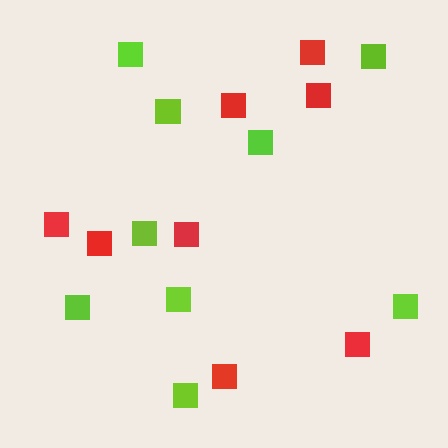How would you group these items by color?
There are 2 groups: one group of red squares (8) and one group of lime squares (9).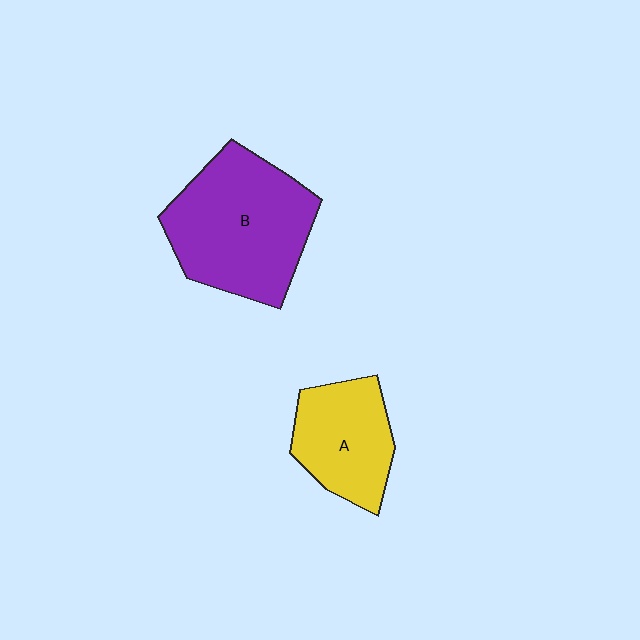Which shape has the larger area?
Shape B (purple).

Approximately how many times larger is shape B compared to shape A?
Approximately 1.6 times.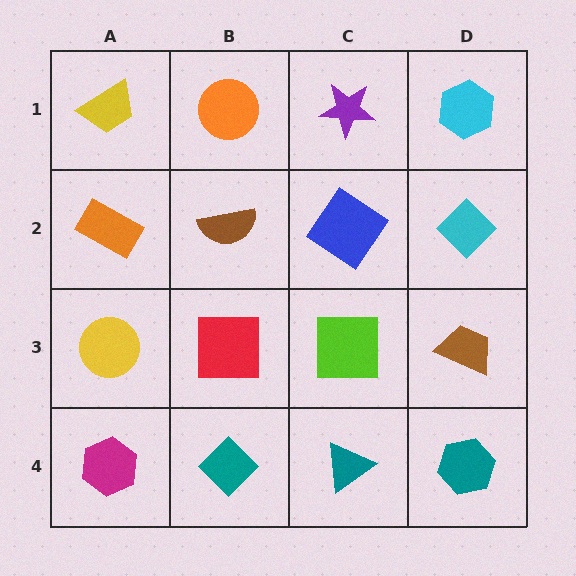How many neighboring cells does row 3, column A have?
3.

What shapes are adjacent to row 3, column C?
A blue diamond (row 2, column C), a teal triangle (row 4, column C), a red square (row 3, column B), a brown trapezoid (row 3, column D).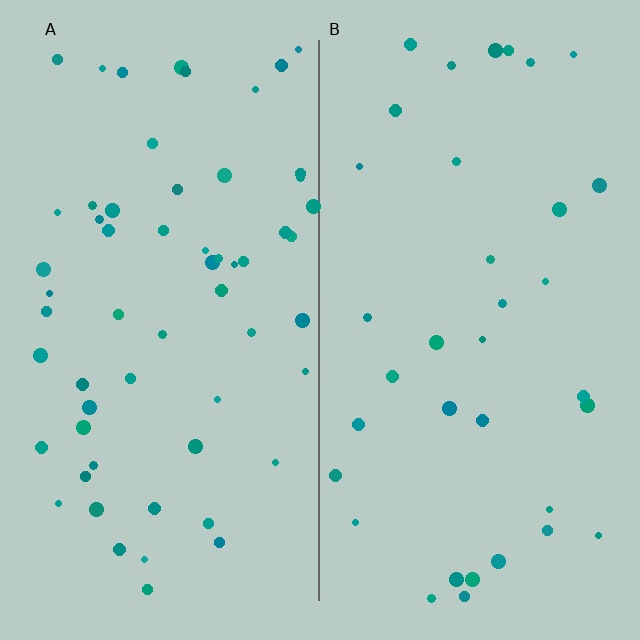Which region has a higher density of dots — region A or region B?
A (the left).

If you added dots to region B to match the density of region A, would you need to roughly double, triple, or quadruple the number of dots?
Approximately double.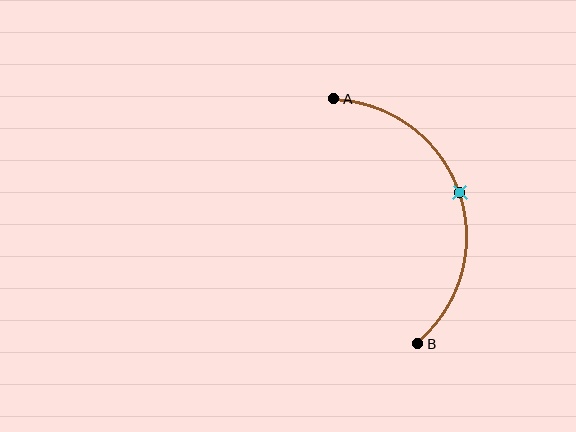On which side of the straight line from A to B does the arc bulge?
The arc bulges to the right of the straight line connecting A and B.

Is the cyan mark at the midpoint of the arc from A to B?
Yes. The cyan mark lies on the arc at equal arc-length from both A and B — it is the arc midpoint.